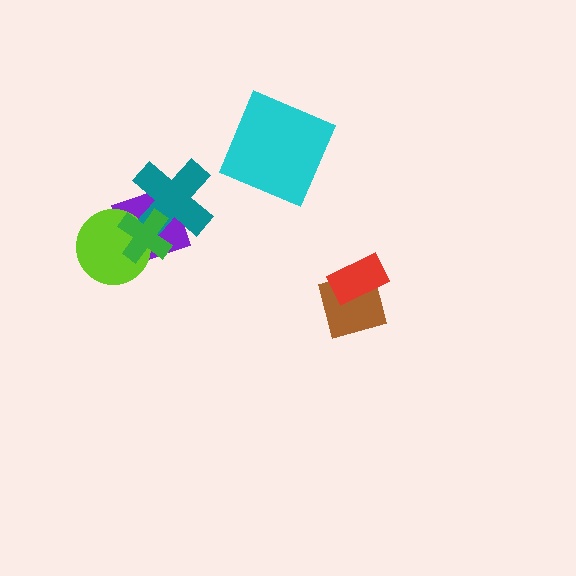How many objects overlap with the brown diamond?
1 object overlaps with the brown diamond.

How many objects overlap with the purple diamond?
3 objects overlap with the purple diamond.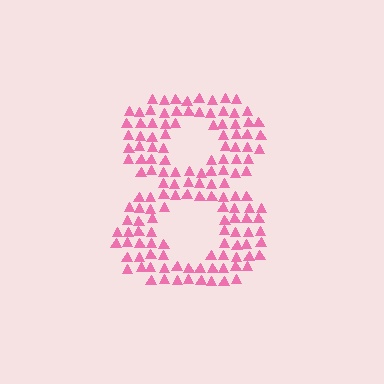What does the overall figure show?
The overall figure shows the digit 8.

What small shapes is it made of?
It is made of small triangles.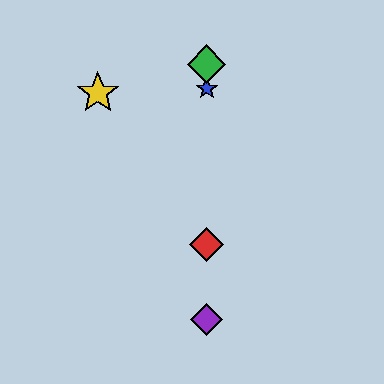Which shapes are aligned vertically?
The red diamond, the blue star, the green diamond, the purple diamond are aligned vertically.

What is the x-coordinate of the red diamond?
The red diamond is at x≈207.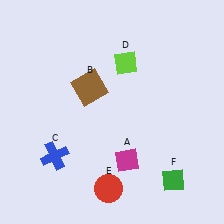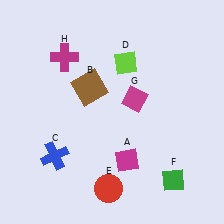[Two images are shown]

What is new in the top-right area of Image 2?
A magenta diamond (G) was added in the top-right area of Image 2.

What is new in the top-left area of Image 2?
A magenta cross (H) was added in the top-left area of Image 2.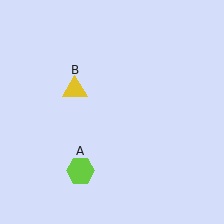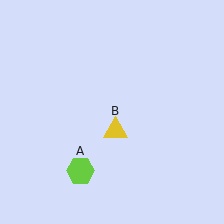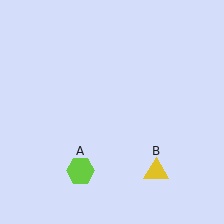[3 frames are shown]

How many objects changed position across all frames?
1 object changed position: yellow triangle (object B).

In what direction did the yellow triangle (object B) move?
The yellow triangle (object B) moved down and to the right.